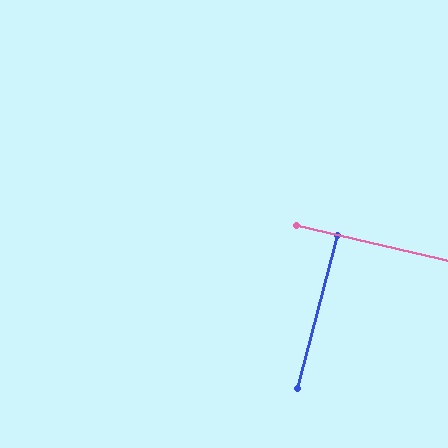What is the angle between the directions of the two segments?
Approximately 88 degrees.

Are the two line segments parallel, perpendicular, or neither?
Perpendicular — they meet at approximately 88°.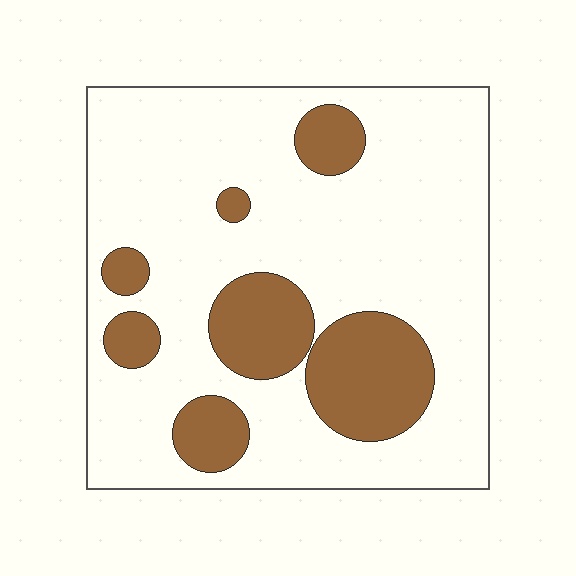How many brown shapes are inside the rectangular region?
7.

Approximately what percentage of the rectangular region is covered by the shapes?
Approximately 25%.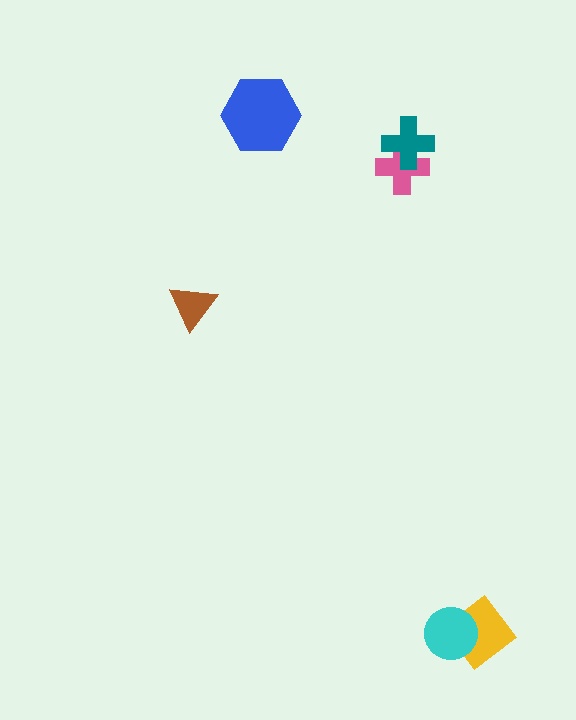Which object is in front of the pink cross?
The teal cross is in front of the pink cross.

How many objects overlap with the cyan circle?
1 object overlaps with the cyan circle.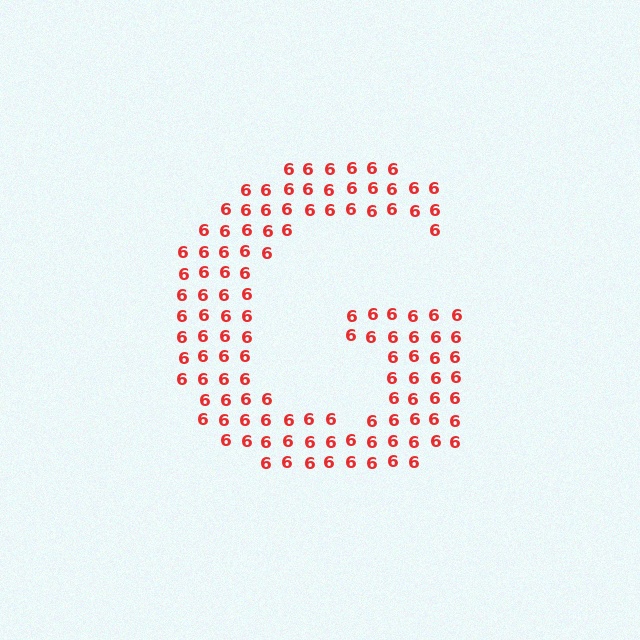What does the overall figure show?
The overall figure shows the letter G.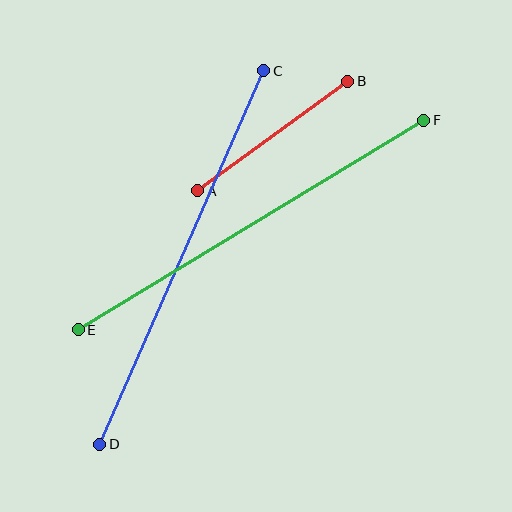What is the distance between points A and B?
The distance is approximately 186 pixels.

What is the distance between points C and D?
The distance is approximately 408 pixels.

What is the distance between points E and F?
The distance is approximately 404 pixels.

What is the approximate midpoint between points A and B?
The midpoint is at approximately (273, 136) pixels.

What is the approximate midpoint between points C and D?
The midpoint is at approximately (182, 258) pixels.